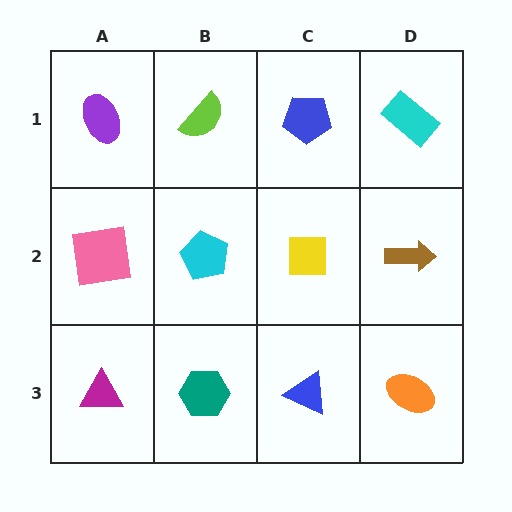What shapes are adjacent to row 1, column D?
A brown arrow (row 2, column D), a blue pentagon (row 1, column C).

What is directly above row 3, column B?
A cyan pentagon.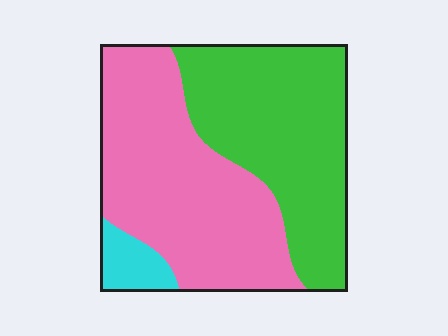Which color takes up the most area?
Pink, at roughly 50%.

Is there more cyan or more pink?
Pink.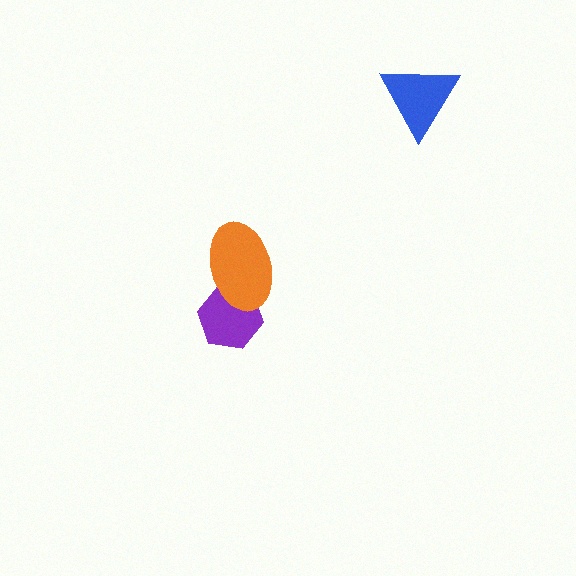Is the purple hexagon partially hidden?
Yes, it is partially covered by another shape.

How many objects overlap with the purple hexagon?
1 object overlaps with the purple hexagon.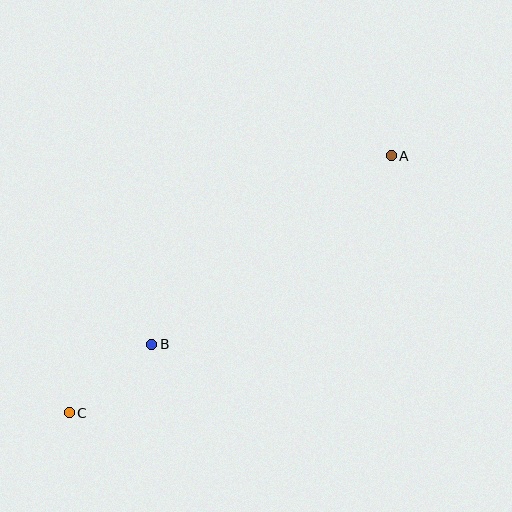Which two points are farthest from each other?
Points A and C are farthest from each other.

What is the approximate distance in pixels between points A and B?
The distance between A and B is approximately 305 pixels.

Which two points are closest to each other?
Points B and C are closest to each other.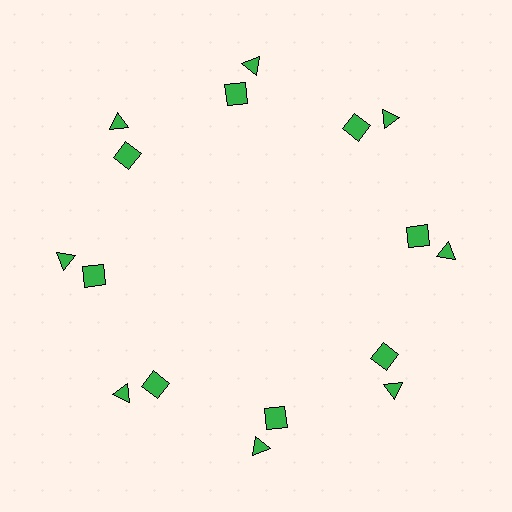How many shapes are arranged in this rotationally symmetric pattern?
There are 16 shapes, arranged in 8 groups of 2.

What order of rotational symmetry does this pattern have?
This pattern has 8-fold rotational symmetry.